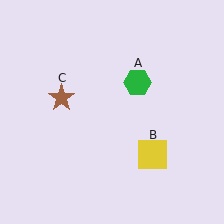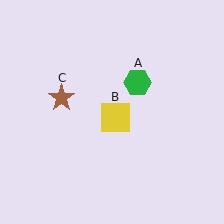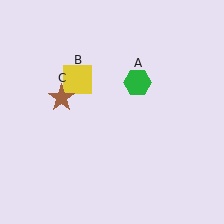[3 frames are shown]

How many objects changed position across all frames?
1 object changed position: yellow square (object B).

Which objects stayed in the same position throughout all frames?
Green hexagon (object A) and brown star (object C) remained stationary.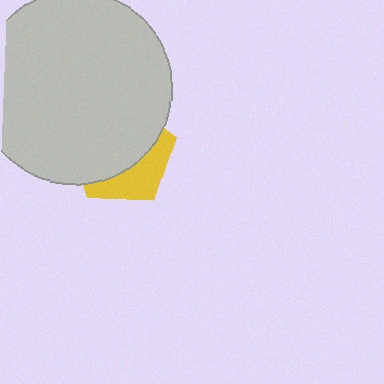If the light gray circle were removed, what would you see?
You would see the complete yellow pentagon.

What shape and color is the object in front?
The object in front is a light gray circle.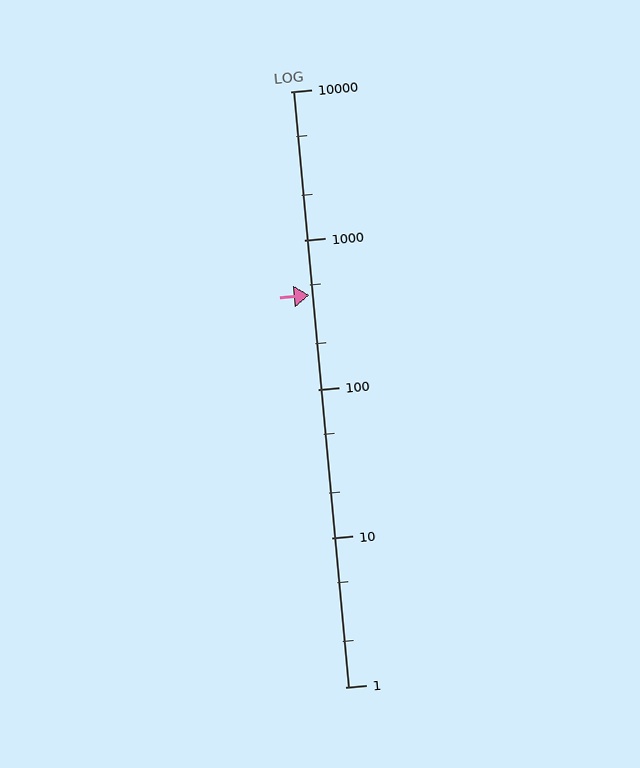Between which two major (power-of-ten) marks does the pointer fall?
The pointer is between 100 and 1000.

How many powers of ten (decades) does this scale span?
The scale spans 4 decades, from 1 to 10000.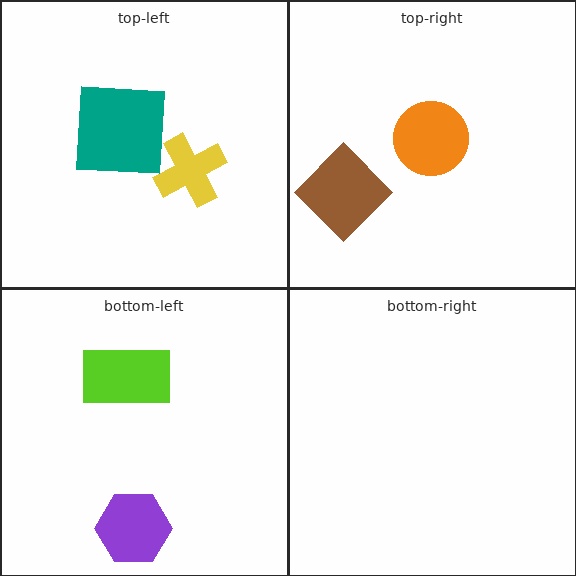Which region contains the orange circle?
The top-right region.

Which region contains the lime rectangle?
The bottom-left region.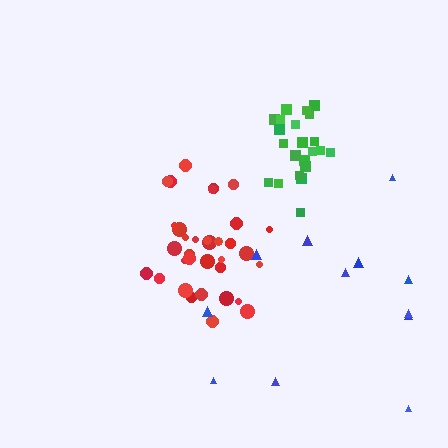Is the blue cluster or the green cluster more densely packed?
Green.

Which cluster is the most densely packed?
Green.